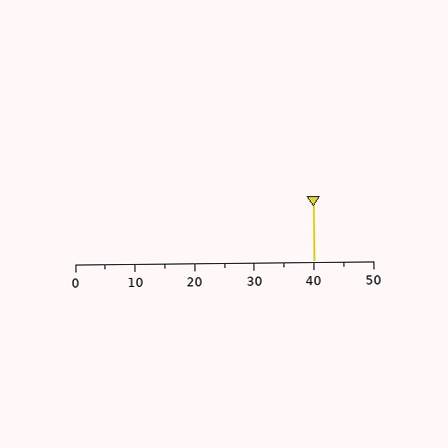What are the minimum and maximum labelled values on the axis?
The axis runs from 0 to 50.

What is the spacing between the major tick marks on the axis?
The major ticks are spaced 10 apart.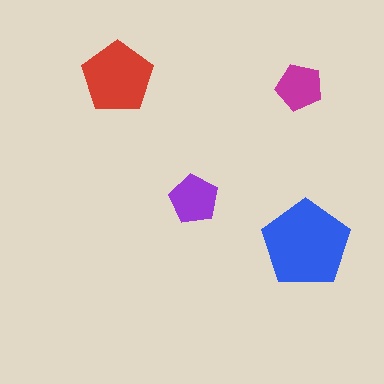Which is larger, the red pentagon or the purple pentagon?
The red one.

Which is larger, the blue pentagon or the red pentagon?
The blue one.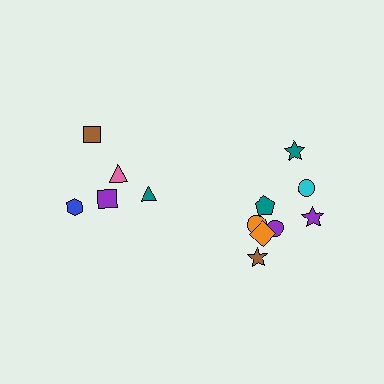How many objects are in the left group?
There are 5 objects.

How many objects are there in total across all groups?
There are 13 objects.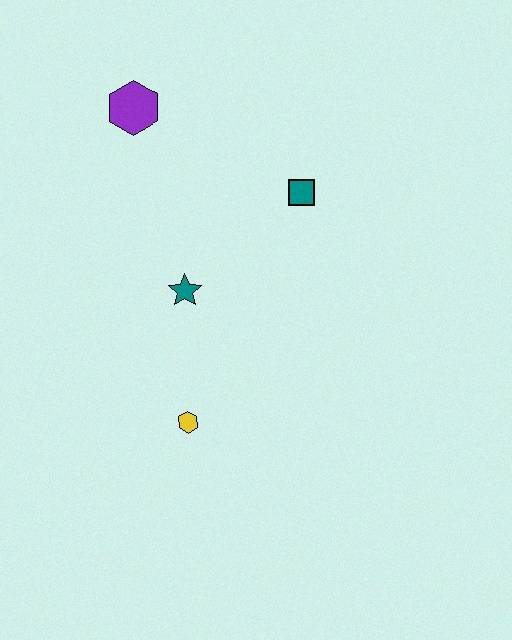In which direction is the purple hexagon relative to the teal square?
The purple hexagon is to the left of the teal square.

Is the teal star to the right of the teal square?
No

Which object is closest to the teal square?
The teal star is closest to the teal square.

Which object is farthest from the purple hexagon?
The yellow hexagon is farthest from the purple hexagon.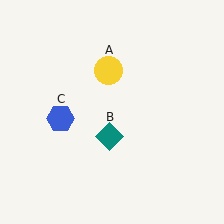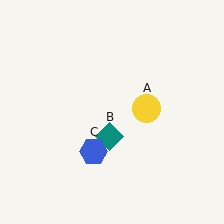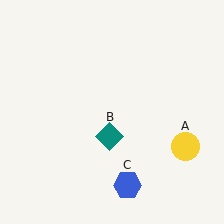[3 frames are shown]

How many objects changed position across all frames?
2 objects changed position: yellow circle (object A), blue hexagon (object C).